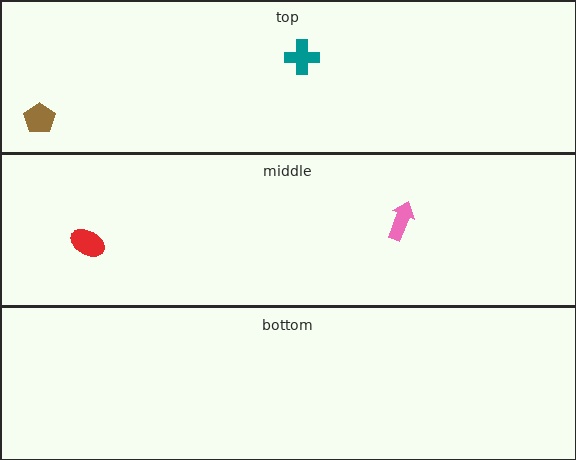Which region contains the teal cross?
The top region.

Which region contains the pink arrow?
The middle region.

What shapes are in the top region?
The teal cross, the brown pentagon.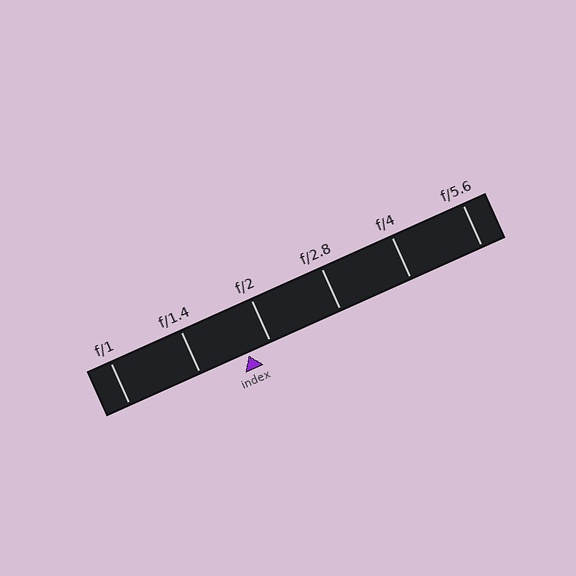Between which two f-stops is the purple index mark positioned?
The index mark is between f/1.4 and f/2.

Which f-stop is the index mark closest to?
The index mark is closest to f/2.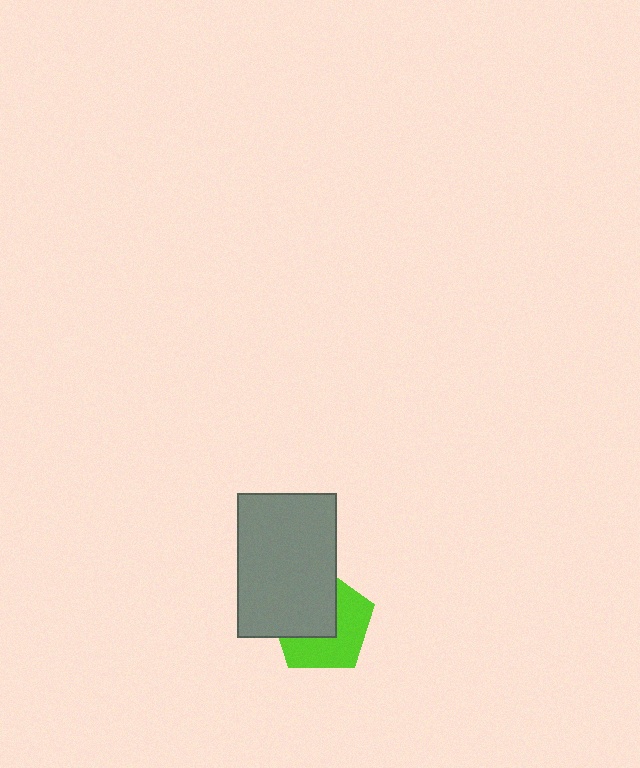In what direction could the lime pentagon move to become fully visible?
The lime pentagon could move toward the lower-right. That would shift it out from behind the gray rectangle entirely.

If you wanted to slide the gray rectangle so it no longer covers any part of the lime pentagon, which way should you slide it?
Slide it toward the upper-left — that is the most direct way to separate the two shapes.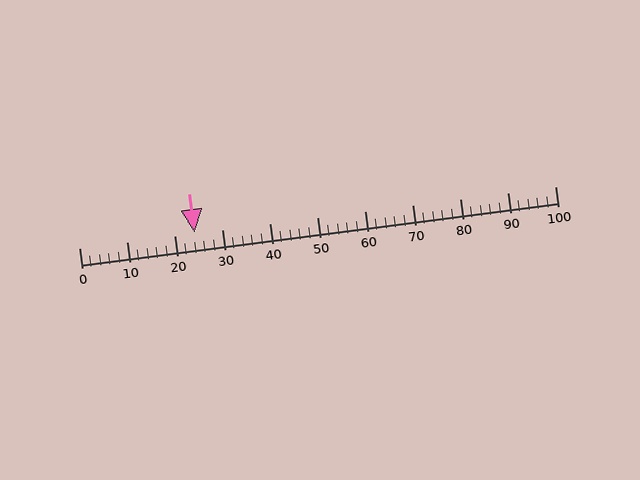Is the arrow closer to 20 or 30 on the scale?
The arrow is closer to 20.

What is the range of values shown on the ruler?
The ruler shows values from 0 to 100.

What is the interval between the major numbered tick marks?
The major tick marks are spaced 10 units apart.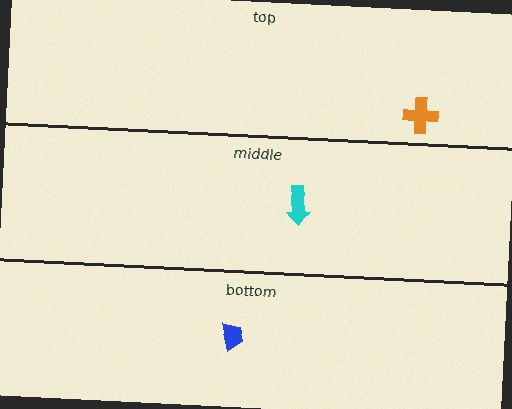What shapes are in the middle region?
The cyan arrow.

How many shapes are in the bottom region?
1.